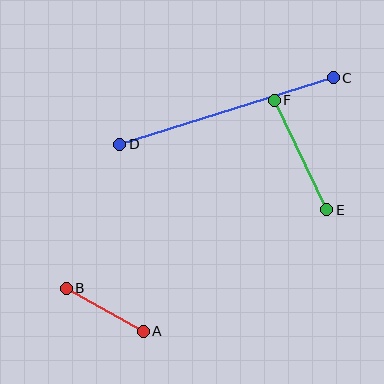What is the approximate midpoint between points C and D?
The midpoint is at approximately (227, 111) pixels.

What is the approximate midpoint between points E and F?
The midpoint is at approximately (301, 155) pixels.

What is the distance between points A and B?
The distance is approximately 88 pixels.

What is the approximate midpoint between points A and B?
The midpoint is at approximately (105, 310) pixels.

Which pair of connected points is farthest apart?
Points C and D are farthest apart.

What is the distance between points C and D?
The distance is approximately 223 pixels.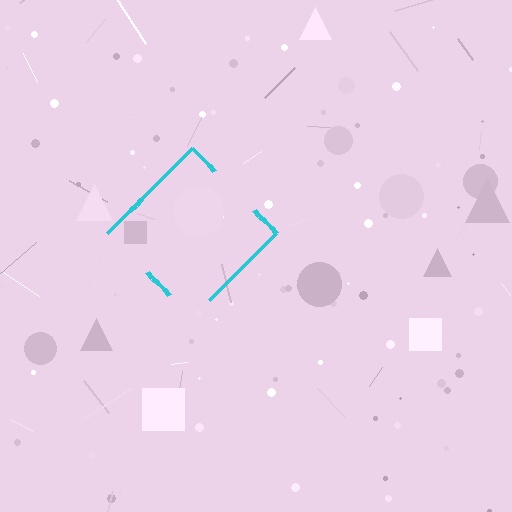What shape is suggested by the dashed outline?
The dashed outline suggests a diamond.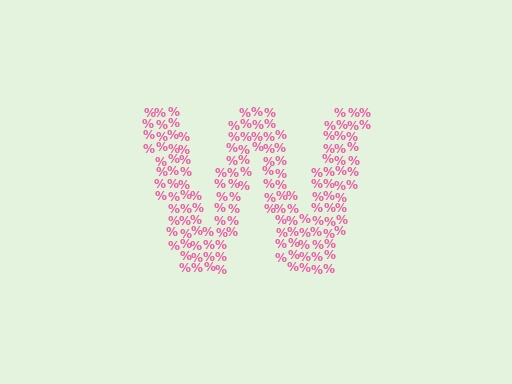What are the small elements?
The small elements are percent signs.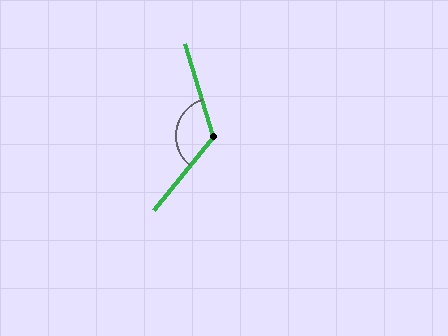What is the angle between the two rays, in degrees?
Approximately 124 degrees.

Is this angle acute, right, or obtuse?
It is obtuse.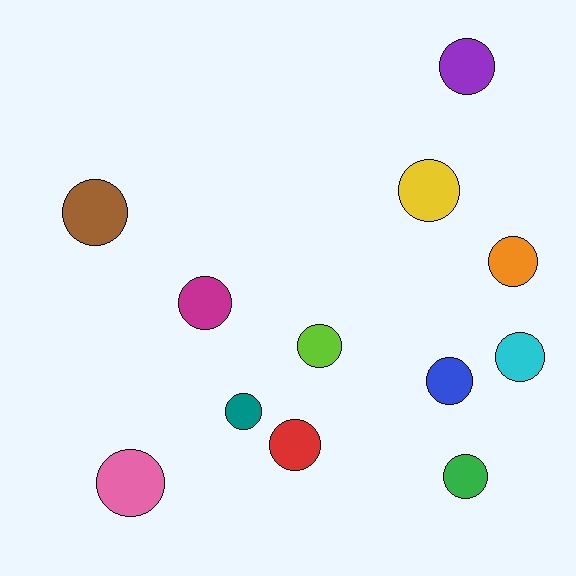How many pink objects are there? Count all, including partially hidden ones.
There is 1 pink object.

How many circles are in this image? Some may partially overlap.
There are 12 circles.